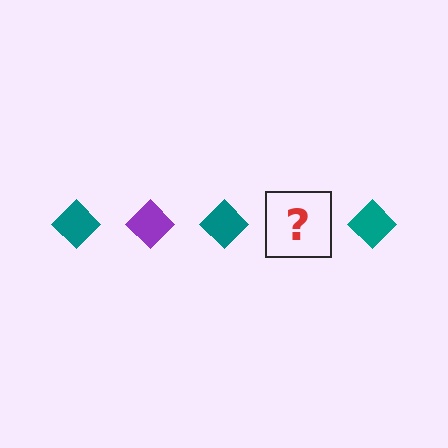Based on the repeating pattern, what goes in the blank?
The blank should be a purple diamond.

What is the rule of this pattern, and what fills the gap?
The rule is that the pattern cycles through teal, purple diamonds. The gap should be filled with a purple diamond.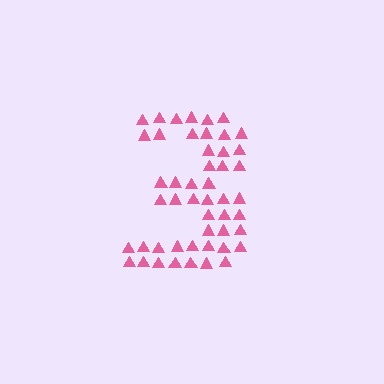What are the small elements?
The small elements are triangles.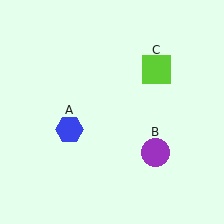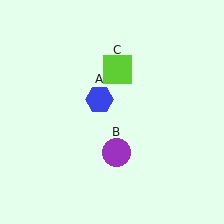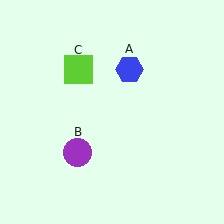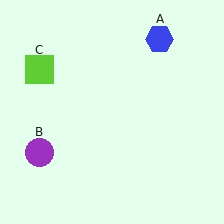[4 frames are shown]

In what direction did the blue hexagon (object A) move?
The blue hexagon (object A) moved up and to the right.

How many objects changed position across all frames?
3 objects changed position: blue hexagon (object A), purple circle (object B), lime square (object C).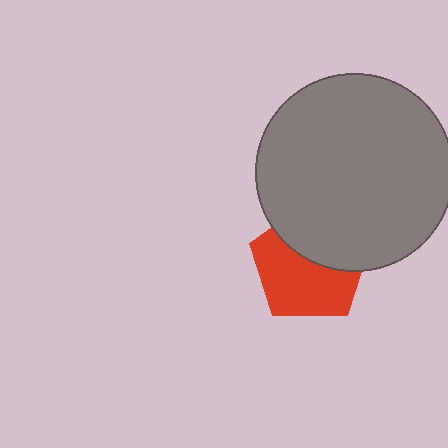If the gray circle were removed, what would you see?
You would see the complete red pentagon.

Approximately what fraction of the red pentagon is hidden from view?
Roughly 42% of the red pentagon is hidden behind the gray circle.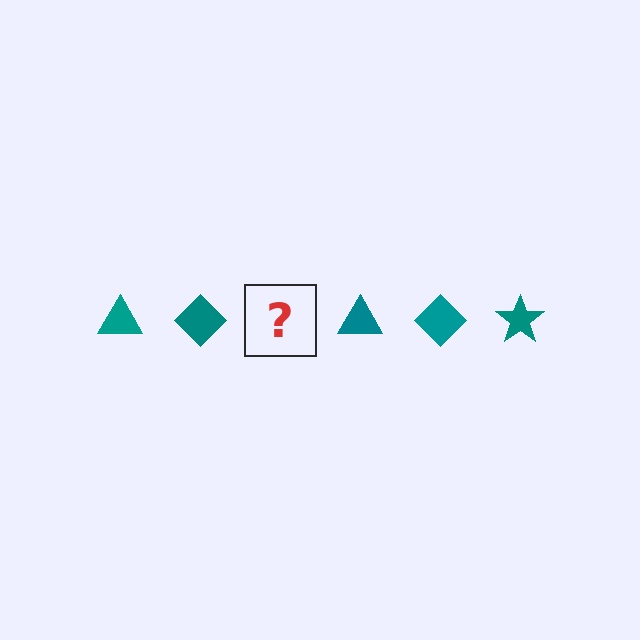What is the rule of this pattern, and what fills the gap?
The rule is that the pattern cycles through triangle, diamond, star shapes in teal. The gap should be filled with a teal star.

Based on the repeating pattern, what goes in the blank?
The blank should be a teal star.